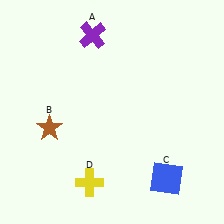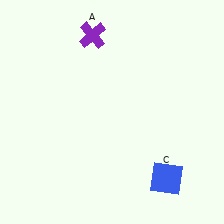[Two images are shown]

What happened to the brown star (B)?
The brown star (B) was removed in Image 2. It was in the bottom-left area of Image 1.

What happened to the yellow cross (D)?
The yellow cross (D) was removed in Image 2. It was in the bottom-left area of Image 1.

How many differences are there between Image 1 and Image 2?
There are 2 differences between the two images.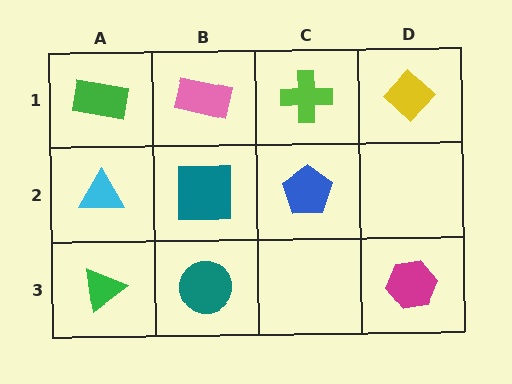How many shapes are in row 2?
3 shapes.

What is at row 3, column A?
A green triangle.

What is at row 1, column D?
A yellow diamond.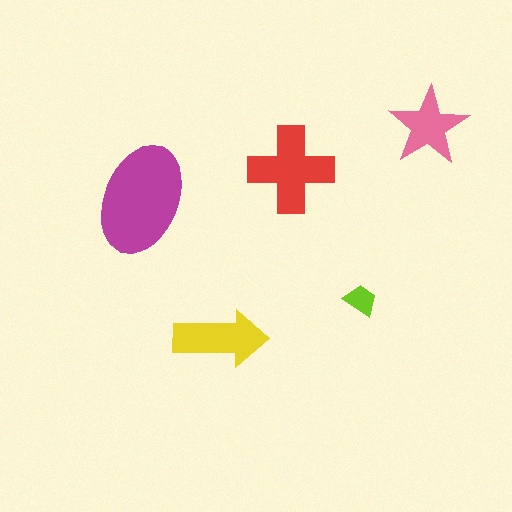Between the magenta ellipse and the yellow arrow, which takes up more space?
The magenta ellipse.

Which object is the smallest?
The lime trapezoid.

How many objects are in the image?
There are 5 objects in the image.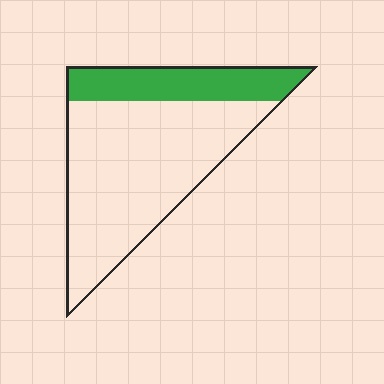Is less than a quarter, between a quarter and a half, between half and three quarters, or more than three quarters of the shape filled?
Between a quarter and a half.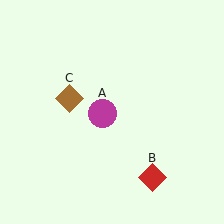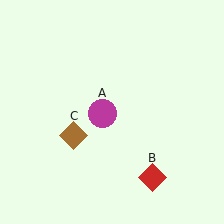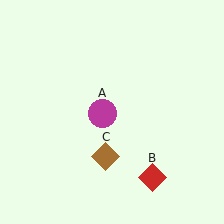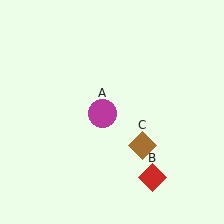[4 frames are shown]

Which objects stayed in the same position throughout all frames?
Magenta circle (object A) and red diamond (object B) remained stationary.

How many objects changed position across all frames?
1 object changed position: brown diamond (object C).